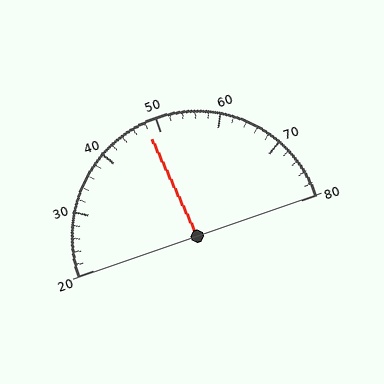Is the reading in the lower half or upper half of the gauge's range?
The reading is in the lower half of the range (20 to 80).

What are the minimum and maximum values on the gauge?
The gauge ranges from 20 to 80.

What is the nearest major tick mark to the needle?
The nearest major tick mark is 50.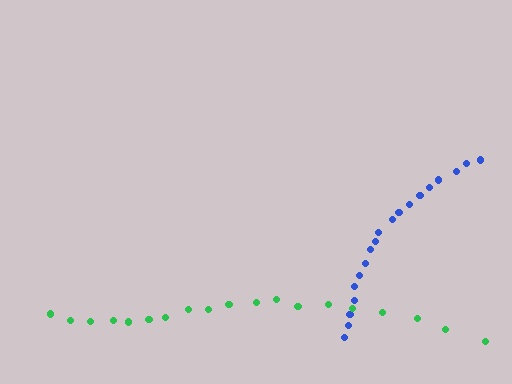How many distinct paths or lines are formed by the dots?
There are 2 distinct paths.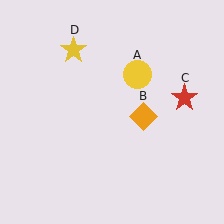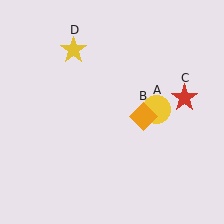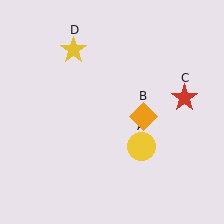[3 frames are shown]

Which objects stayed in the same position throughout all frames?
Orange diamond (object B) and red star (object C) and yellow star (object D) remained stationary.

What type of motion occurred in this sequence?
The yellow circle (object A) rotated clockwise around the center of the scene.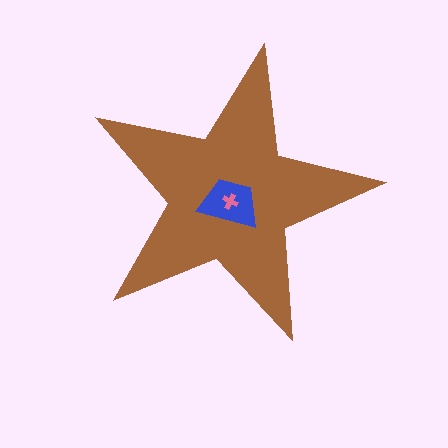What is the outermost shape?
The brown star.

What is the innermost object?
The pink cross.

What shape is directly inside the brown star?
The blue trapezoid.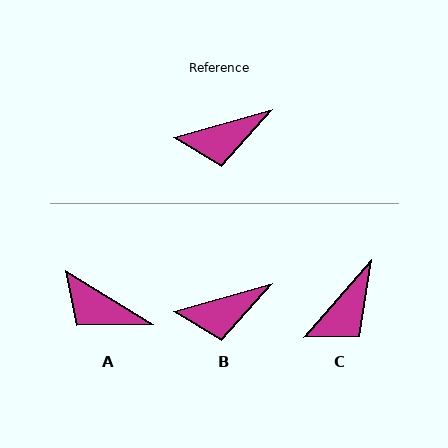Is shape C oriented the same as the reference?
No, it is off by about 33 degrees.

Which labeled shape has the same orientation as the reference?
B.